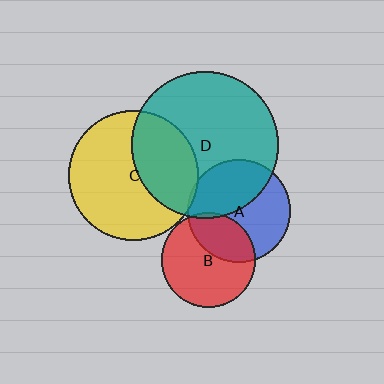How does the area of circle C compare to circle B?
Approximately 1.9 times.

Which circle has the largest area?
Circle D (teal).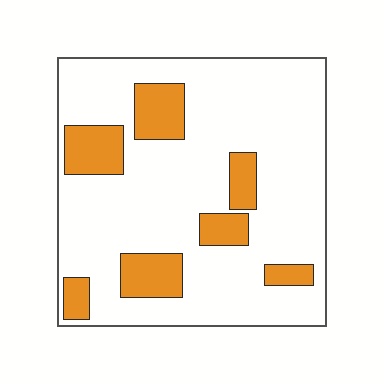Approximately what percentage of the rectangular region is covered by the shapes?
Approximately 20%.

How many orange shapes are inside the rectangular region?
7.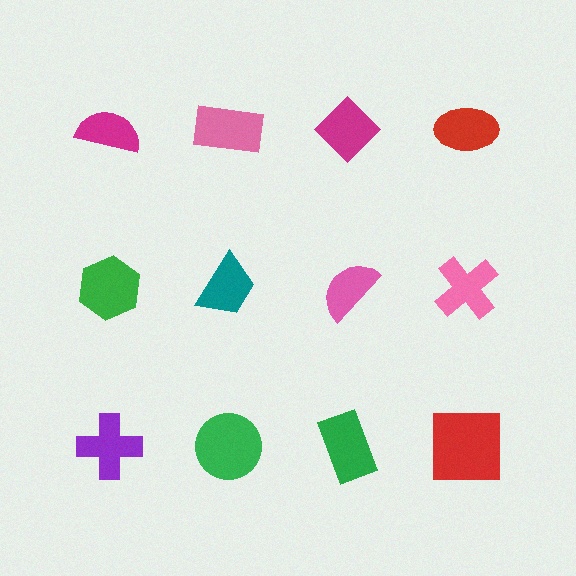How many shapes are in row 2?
4 shapes.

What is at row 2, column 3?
A pink semicircle.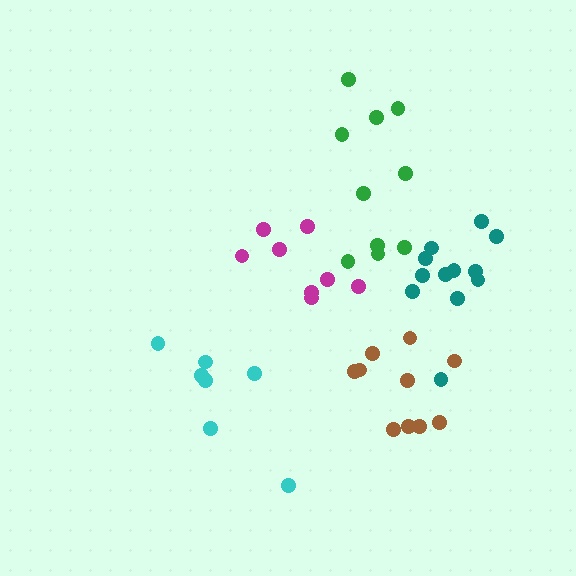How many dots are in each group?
Group 1: 8 dots, Group 2: 10 dots, Group 3: 7 dots, Group 4: 12 dots, Group 5: 10 dots (47 total).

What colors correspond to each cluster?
The clusters are colored: magenta, green, cyan, teal, brown.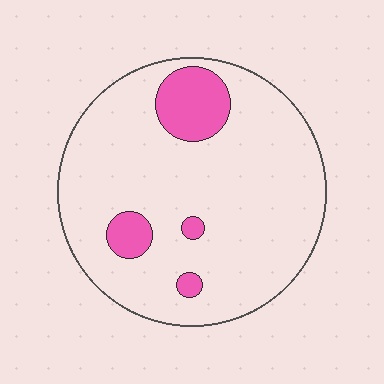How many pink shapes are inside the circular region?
4.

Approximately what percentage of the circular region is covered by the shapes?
Approximately 15%.